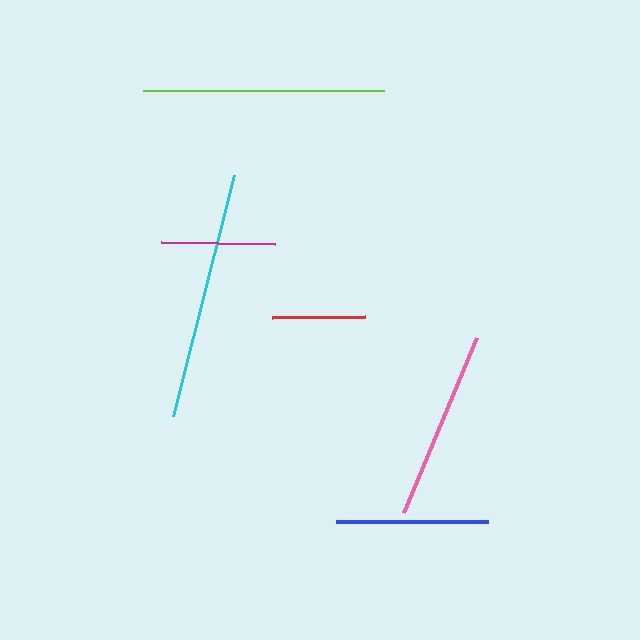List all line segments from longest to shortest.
From longest to shortest: cyan, lime, pink, blue, magenta, red.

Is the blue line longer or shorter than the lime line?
The lime line is longer than the blue line.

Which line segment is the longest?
The cyan line is the longest at approximately 248 pixels.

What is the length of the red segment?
The red segment is approximately 93 pixels long.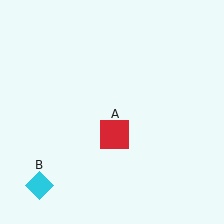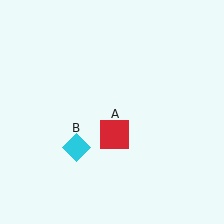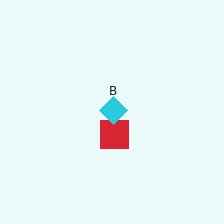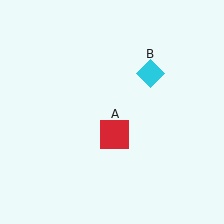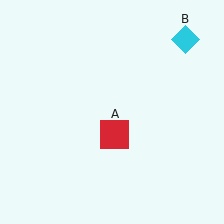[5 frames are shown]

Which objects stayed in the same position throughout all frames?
Red square (object A) remained stationary.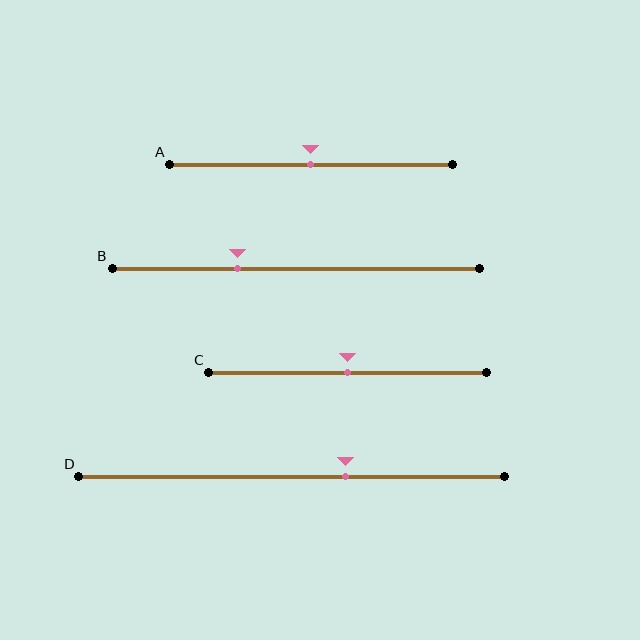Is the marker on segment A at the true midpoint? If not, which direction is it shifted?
Yes, the marker on segment A is at the true midpoint.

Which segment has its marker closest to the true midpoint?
Segment A has its marker closest to the true midpoint.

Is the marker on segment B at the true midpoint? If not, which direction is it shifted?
No, the marker on segment B is shifted to the left by about 16% of the segment length.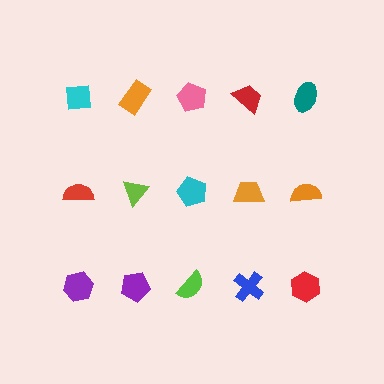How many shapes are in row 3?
5 shapes.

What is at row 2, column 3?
A cyan pentagon.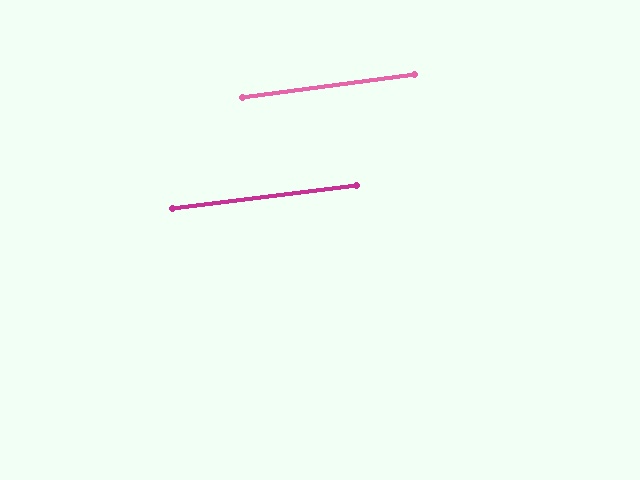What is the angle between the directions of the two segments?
Approximately 0 degrees.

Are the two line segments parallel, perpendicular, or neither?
Parallel — their directions differ by only 0.4°.